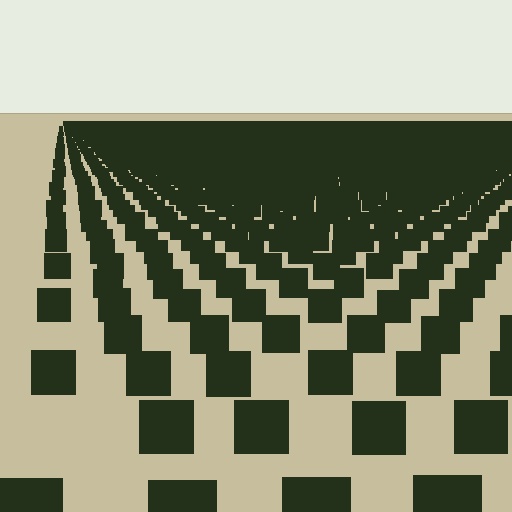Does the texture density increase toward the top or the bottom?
Density increases toward the top.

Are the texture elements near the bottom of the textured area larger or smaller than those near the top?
Larger. Near the bottom, elements are closer to the viewer and appear at a bigger on-screen size.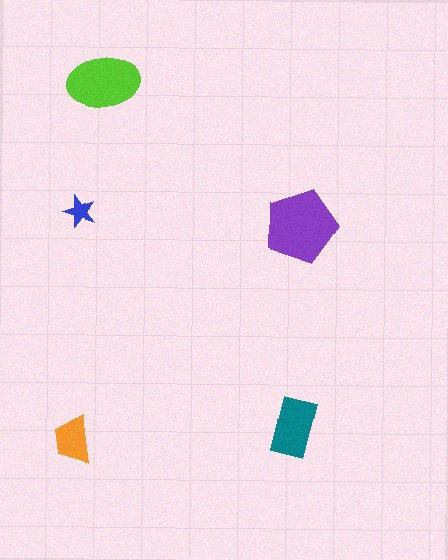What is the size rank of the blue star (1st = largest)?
5th.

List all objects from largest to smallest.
The purple pentagon, the lime ellipse, the teal rectangle, the orange trapezoid, the blue star.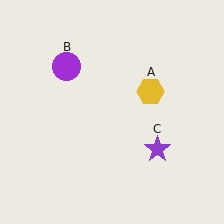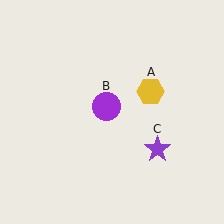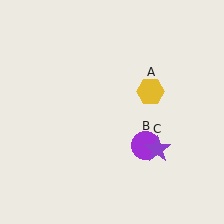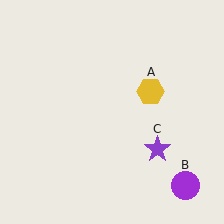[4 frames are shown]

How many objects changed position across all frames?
1 object changed position: purple circle (object B).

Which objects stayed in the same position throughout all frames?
Yellow hexagon (object A) and purple star (object C) remained stationary.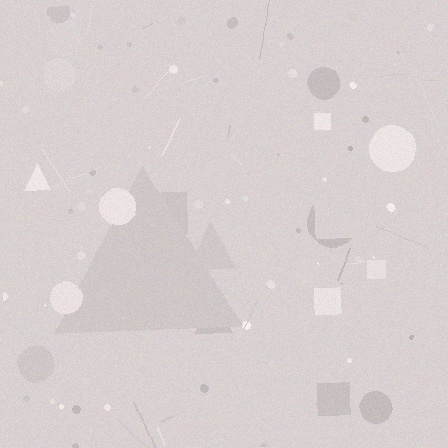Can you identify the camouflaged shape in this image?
The camouflaged shape is a triangle.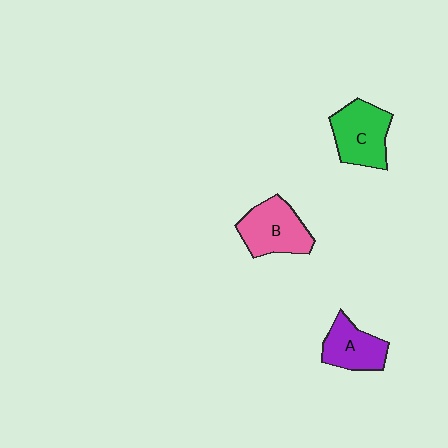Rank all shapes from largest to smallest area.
From largest to smallest: C (green), B (pink), A (purple).